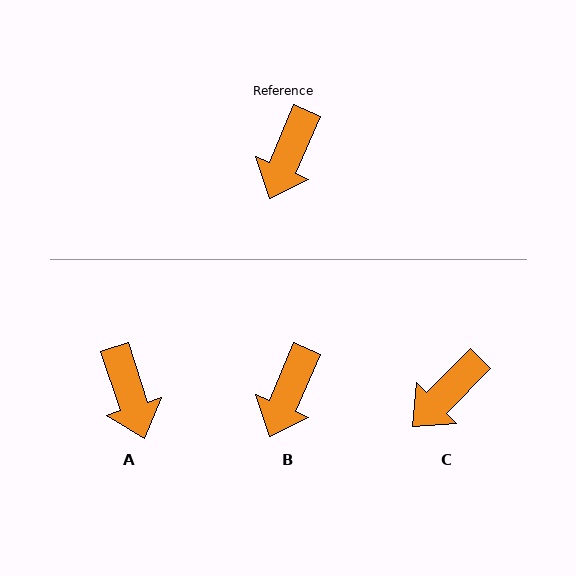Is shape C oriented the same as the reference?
No, it is off by about 22 degrees.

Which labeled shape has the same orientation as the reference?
B.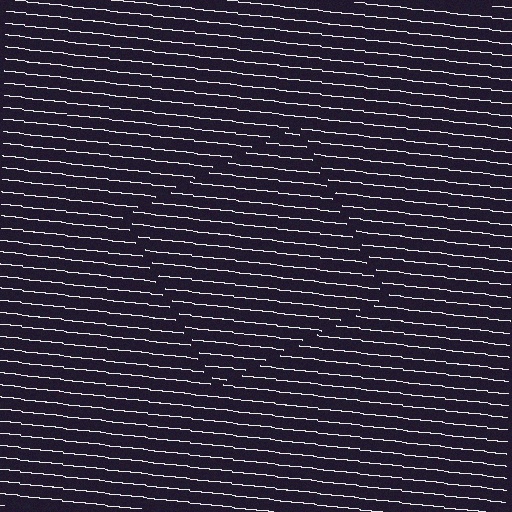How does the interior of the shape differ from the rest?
The interior of the shape contains the same grating, shifted by half a period — the contour is defined by the phase discontinuity where line-ends from the inner and outer gratings abut.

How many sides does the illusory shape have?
4 sides — the line-ends trace a square.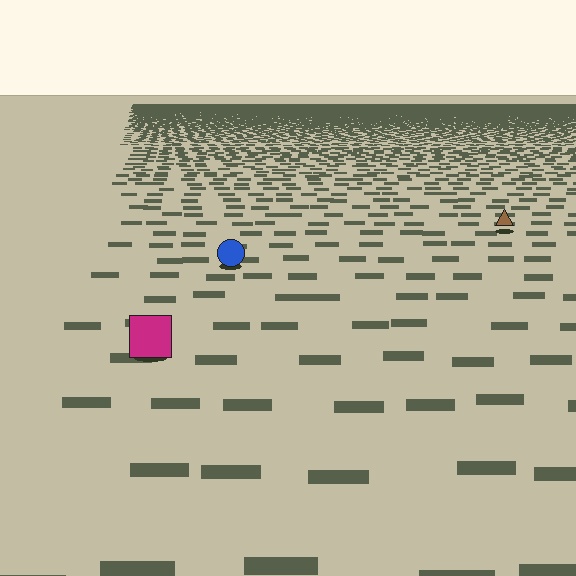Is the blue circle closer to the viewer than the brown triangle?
Yes. The blue circle is closer — you can tell from the texture gradient: the ground texture is coarser near it.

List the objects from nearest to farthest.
From nearest to farthest: the magenta square, the blue circle, the brown triangle.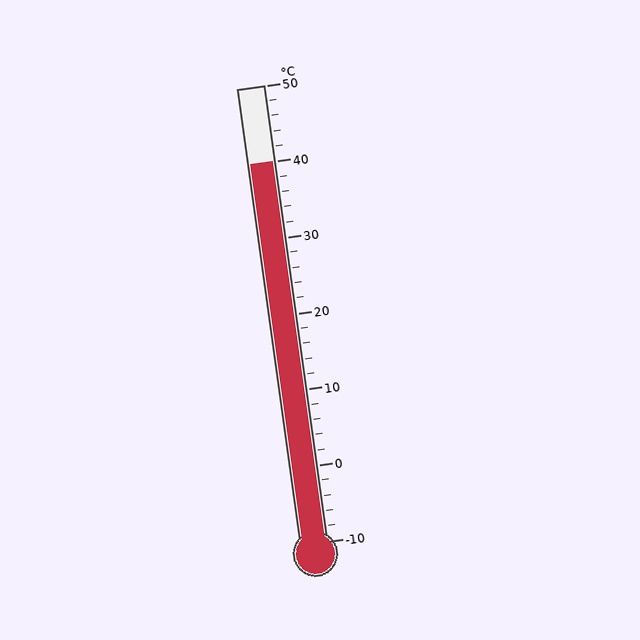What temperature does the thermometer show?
The thermometer shows approximately 40°C.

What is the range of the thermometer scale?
The thermometer scale ranges from -10°C to 50°C.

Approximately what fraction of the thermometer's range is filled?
The thermometer is filled to approximately 85% of its range.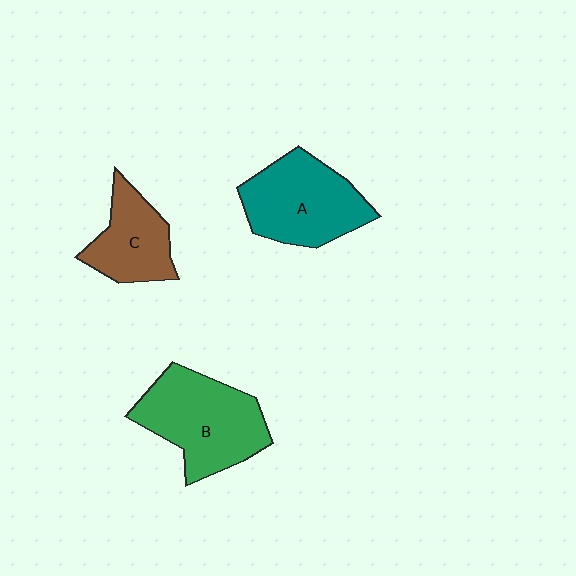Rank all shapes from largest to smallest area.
From largest to smallest: B (green), A (teal), C (brown).